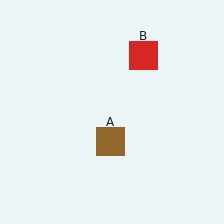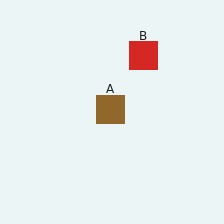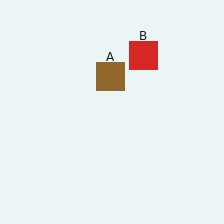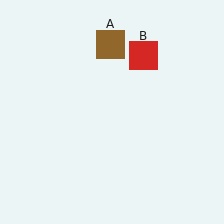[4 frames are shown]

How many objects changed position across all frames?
1 object changed position: brown square (object A).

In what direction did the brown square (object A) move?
The brown square (object A) moved up.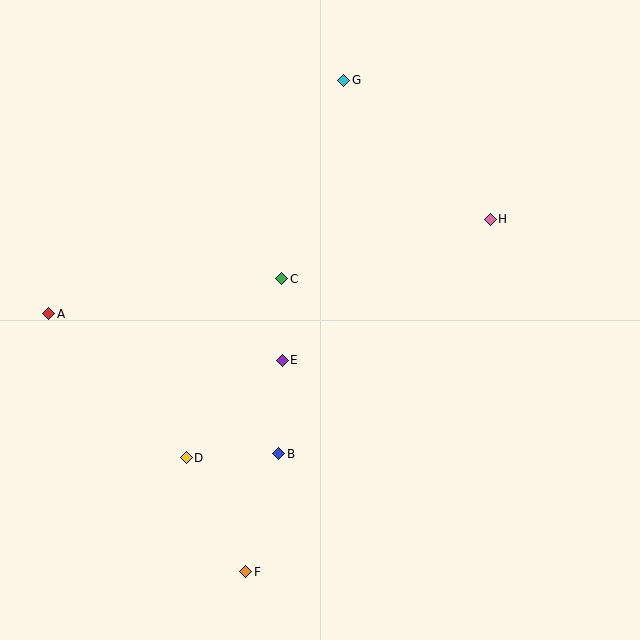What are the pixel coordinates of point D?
Point D is at (186, 458).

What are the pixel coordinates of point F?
Point F is at (246, 572).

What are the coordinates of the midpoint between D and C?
The midpoint between D and C is at (234, 368).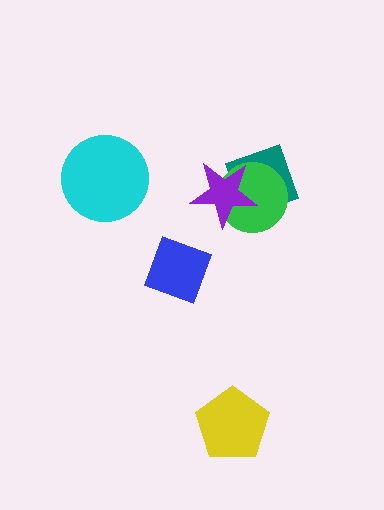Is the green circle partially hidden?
Yes, it is partially covered by another shape.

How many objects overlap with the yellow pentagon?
0 objects overlap with the yellow pentagon.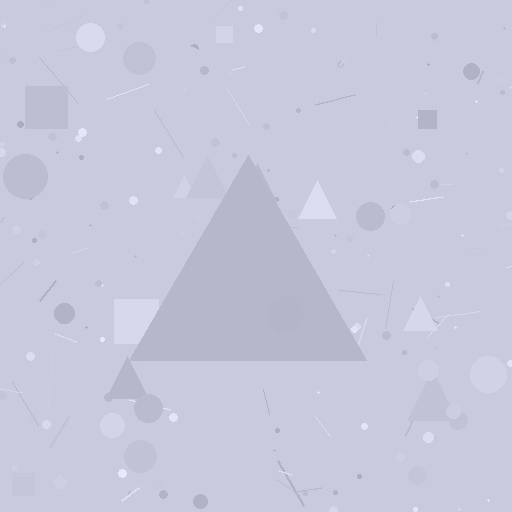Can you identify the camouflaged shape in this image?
The camouflaged shape is a triangle.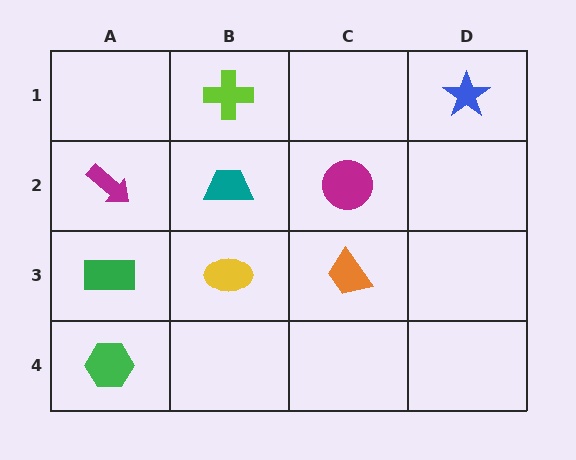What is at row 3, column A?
A green rectangle.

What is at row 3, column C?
An orange trapezoid.